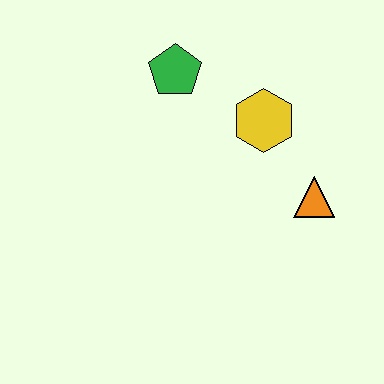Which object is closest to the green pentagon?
The yellow hexagon is closest to the green pentagon.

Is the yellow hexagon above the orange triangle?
Yes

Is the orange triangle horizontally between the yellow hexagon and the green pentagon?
No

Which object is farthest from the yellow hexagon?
The green pentagon is farthest from the yellow hexagon.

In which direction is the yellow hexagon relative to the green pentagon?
The yellow hexagon is to the right of the green pentagon.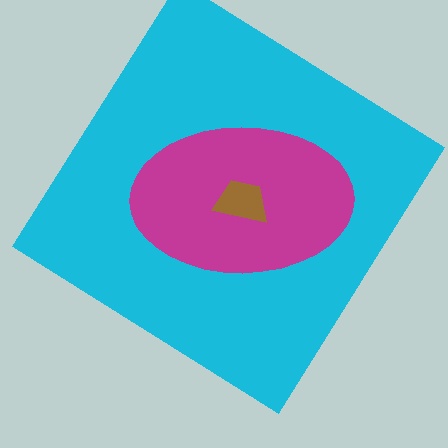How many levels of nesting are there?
3.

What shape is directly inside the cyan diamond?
The magenta ellipse.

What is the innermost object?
The brown trapezoid.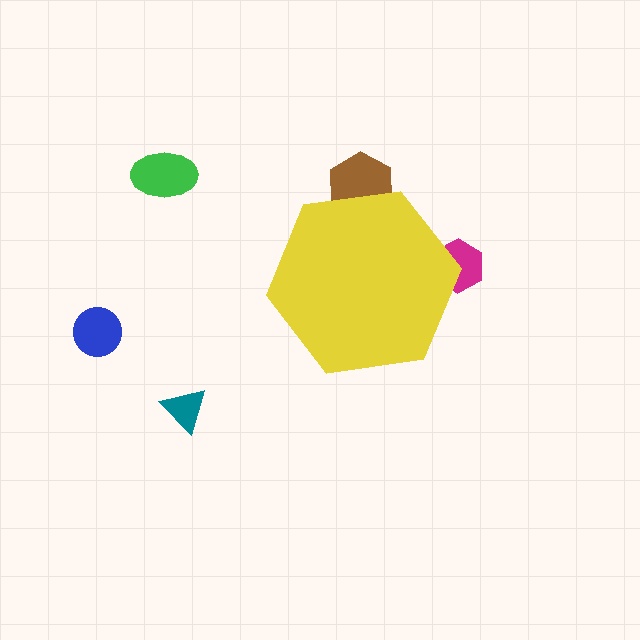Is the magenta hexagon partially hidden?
Yes, the magenta hexagon is partially hidden behind the yellow hexagon.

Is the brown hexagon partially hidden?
Yes, the brown hexagon is partially hidden behind the yellow hexagon.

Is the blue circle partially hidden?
No, the blue circle is fully visible.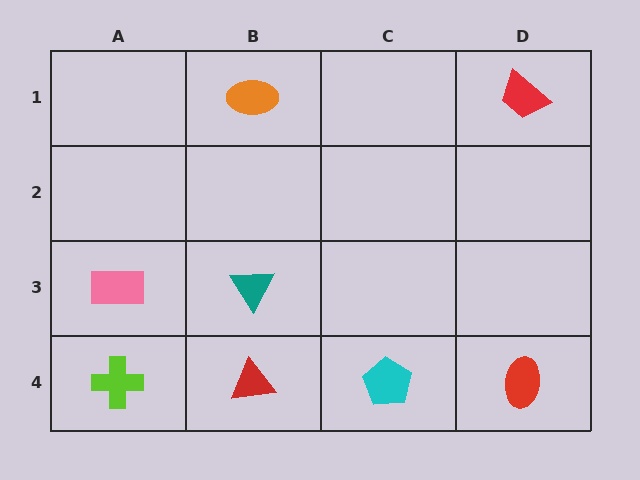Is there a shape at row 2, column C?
No, that cell is empty.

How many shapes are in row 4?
4 shapes.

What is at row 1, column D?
A red trapezoid.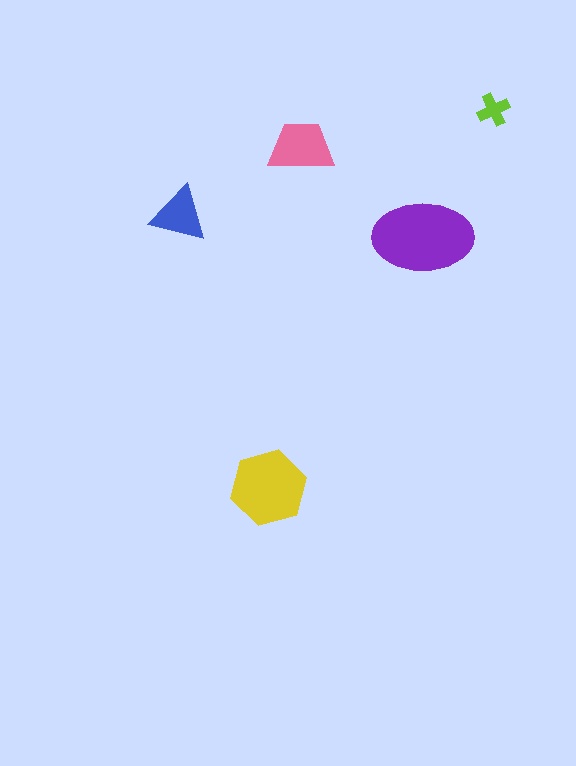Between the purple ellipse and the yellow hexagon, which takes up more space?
The purple ellipse.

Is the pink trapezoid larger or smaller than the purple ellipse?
Smaller.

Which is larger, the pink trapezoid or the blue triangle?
The pink trapezoid.